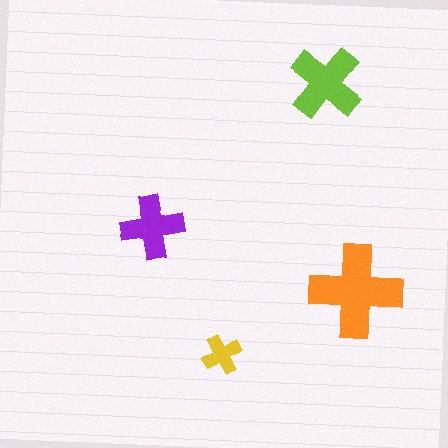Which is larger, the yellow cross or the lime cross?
The lime one.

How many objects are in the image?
There are 4 objects in the image.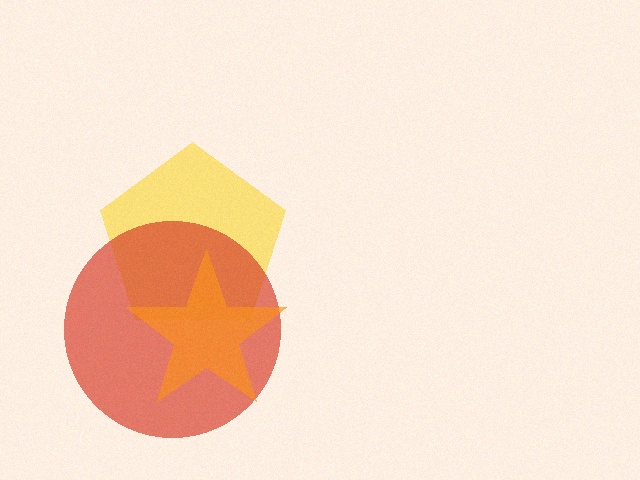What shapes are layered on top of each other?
The layered shapes are: a yellow pentagon, a red circle, an orange star.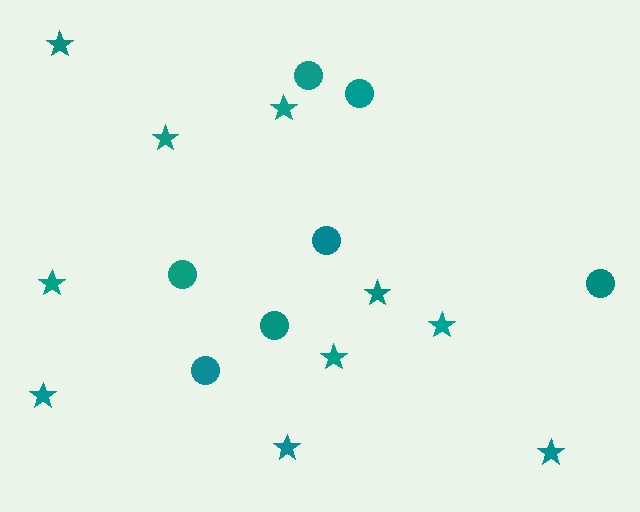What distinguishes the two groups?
There are 2 groups: one group of circles (7) and one group of stars (10).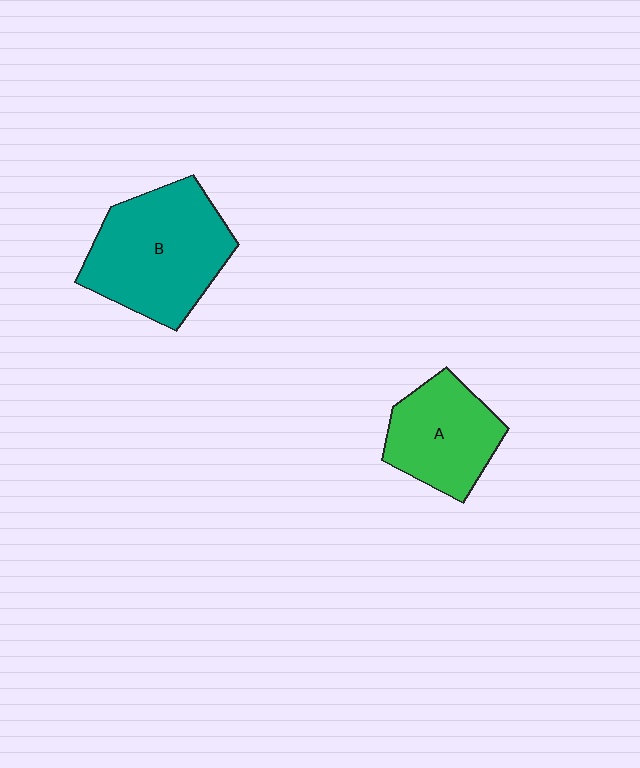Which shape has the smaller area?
Shape A (green).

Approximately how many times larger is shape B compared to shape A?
Approximately 1.5 times.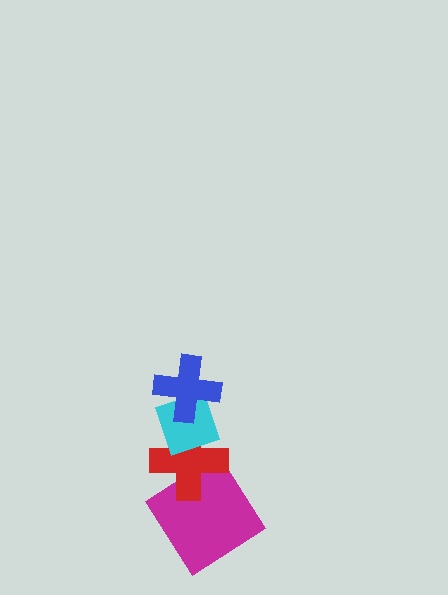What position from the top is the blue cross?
The blue cross is 1st from the top.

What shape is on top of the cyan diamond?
The blue cross is on top of the cyan diamond.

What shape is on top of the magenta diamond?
The red cross is on top of the magenta diamond.